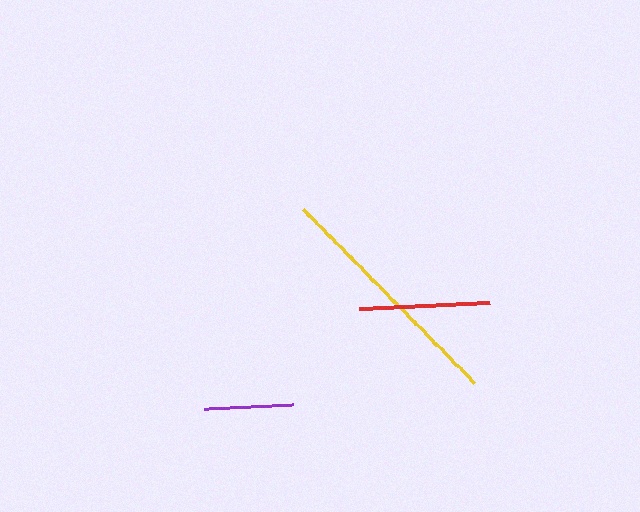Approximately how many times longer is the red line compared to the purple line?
The red line is approximately 1.5 times the length of the purple line.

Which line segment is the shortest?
The purple line is the shortest at approximately 88 pixels.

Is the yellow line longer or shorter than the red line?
The yellow line is longer than the red line.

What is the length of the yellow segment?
The yellow segment is approximately 244 pixels long.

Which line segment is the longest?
The yellow line is the longest at approximately 244 pixels.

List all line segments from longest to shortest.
From longest to shortest: yellow, red, purple.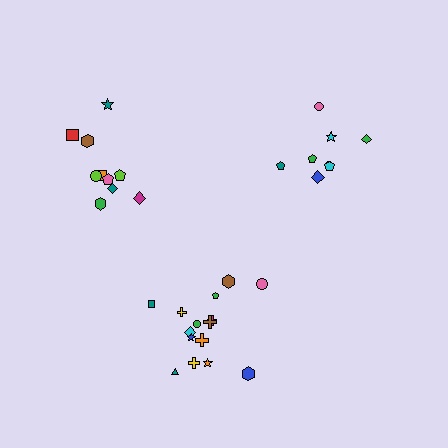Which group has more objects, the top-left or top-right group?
The top-left group.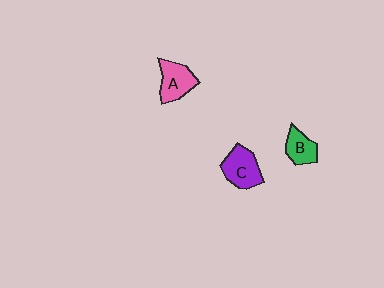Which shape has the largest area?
Shape C (purple).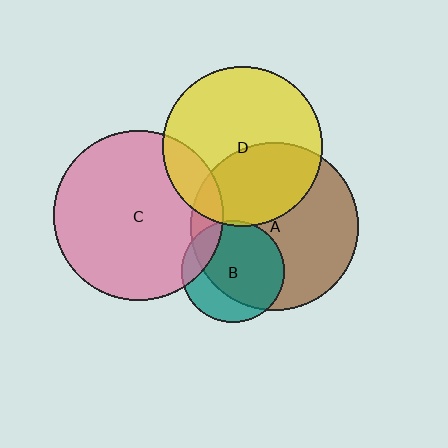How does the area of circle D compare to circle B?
Approximately 2.4 times.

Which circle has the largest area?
Circle C (pink).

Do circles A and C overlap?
Yes.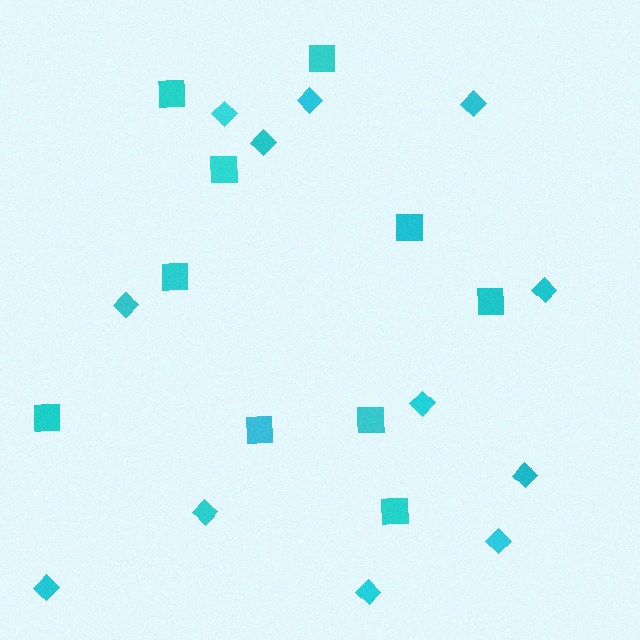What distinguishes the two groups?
There are 2 groups: one group of diamonds (12) and one group of squares (10).